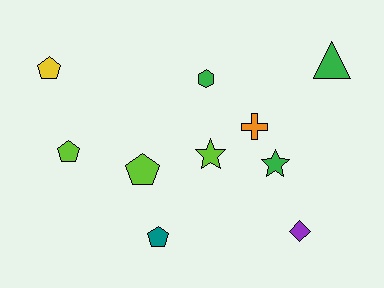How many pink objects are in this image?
There are no pink objects.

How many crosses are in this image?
There is 1 cross.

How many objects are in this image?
There are 10 objects.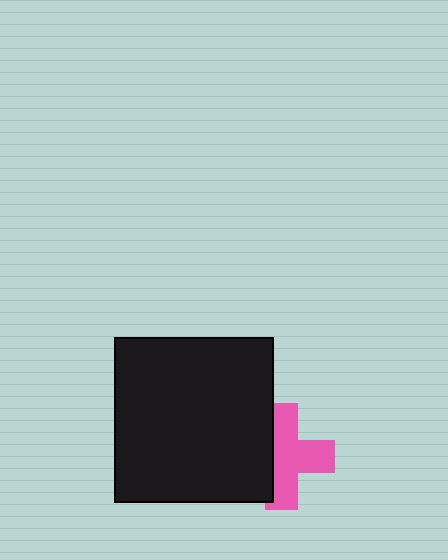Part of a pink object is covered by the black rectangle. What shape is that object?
It is a cross.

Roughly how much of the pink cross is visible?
About half of it is visible (roughly 65%).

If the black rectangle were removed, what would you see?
You would see the complete pink cross.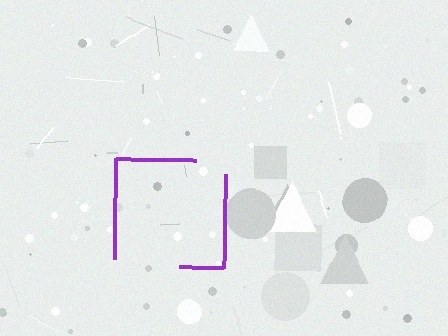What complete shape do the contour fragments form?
The contour fragments form a square.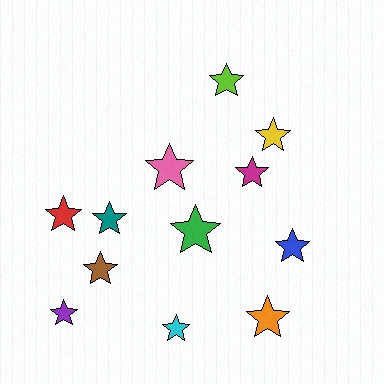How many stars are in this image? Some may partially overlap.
There are 12 stars.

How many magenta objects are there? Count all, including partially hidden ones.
There is 1 magenta object.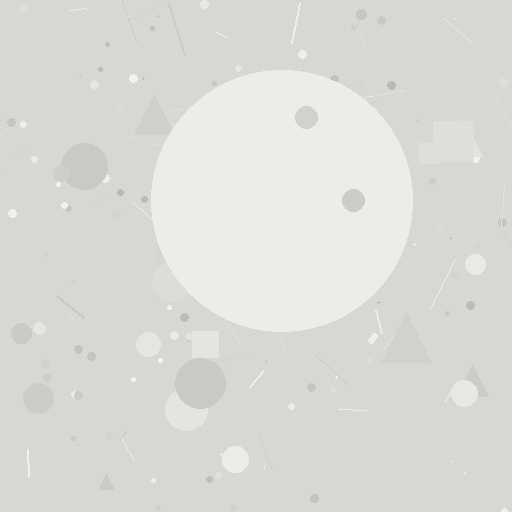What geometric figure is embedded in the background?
A circle is embedded in the background.